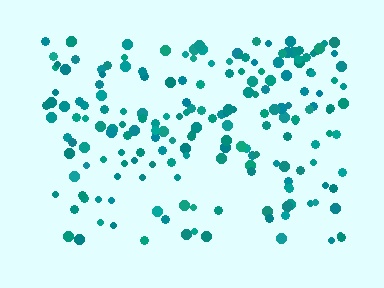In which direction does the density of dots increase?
From bottom to top, with the top side densest.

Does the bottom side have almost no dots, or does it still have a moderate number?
Still a moderate number, just noticeably fewer than the top.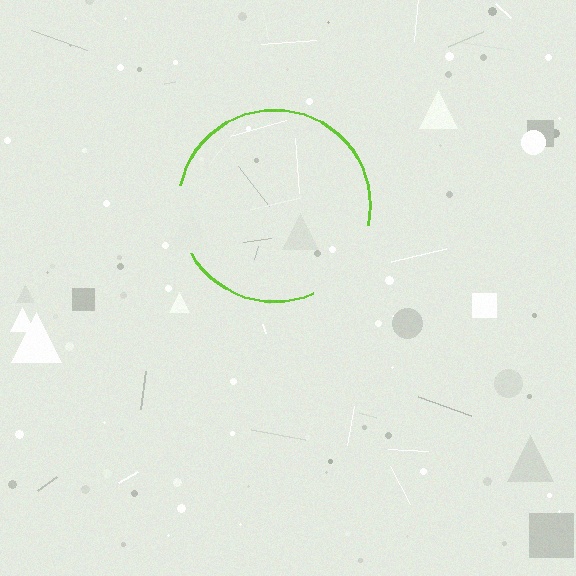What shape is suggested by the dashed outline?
The dashed outline suggests a circle.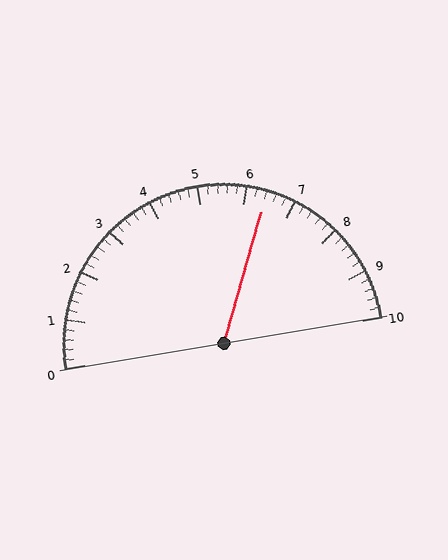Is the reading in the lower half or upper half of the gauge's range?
The reading is in the upper half of the range (0 to 10).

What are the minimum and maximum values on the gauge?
The gauge ranges from 0 to 10.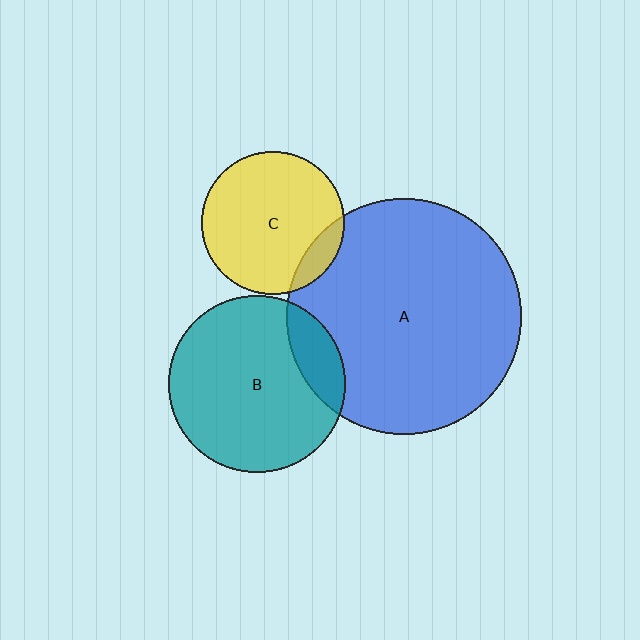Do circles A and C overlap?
Yes.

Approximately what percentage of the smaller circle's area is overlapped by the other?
Approximately 10%.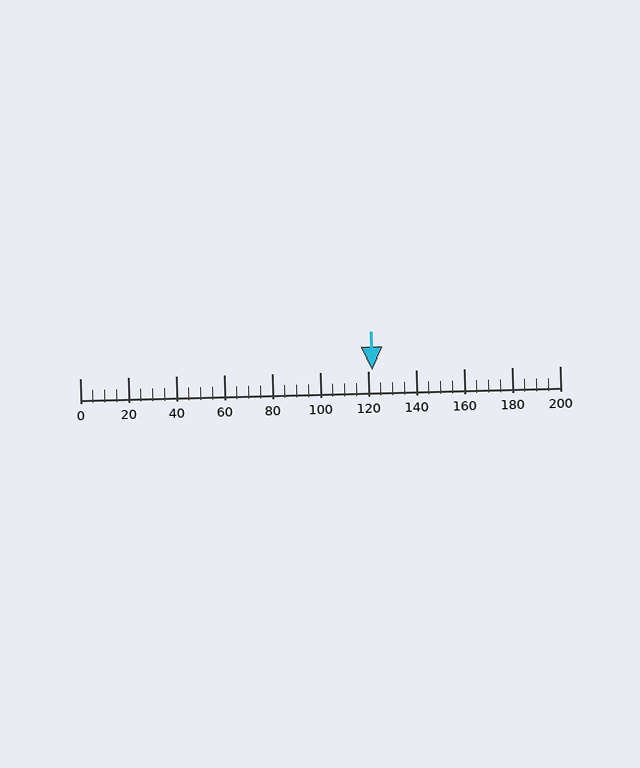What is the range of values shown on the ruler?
The ruler shows values from 0 to 200.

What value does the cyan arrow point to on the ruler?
The cyan arrow points to approximately 122.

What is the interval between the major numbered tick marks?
The major tick marks are spaced 20 units apart.